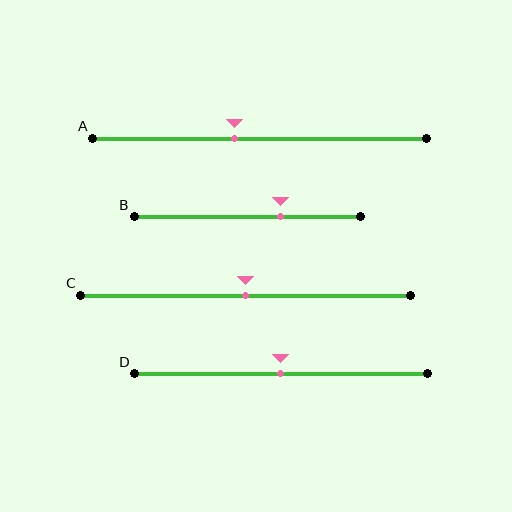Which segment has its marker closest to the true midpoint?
Segment C has its marker closest to the true midpoint.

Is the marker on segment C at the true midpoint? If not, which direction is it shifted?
Yes, the marker on segment C is at the true midpoint.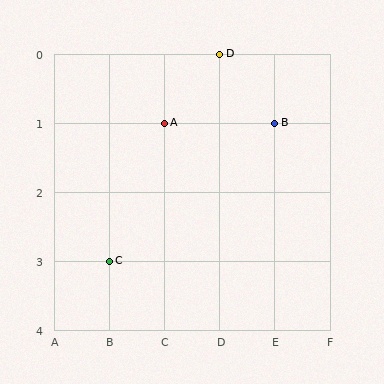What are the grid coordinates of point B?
Point B is at grid coordinates (E, 1).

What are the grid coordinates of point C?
Point C is at grid coordinates (B, 3).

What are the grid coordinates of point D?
Point D is at grid coordinates (D, 0).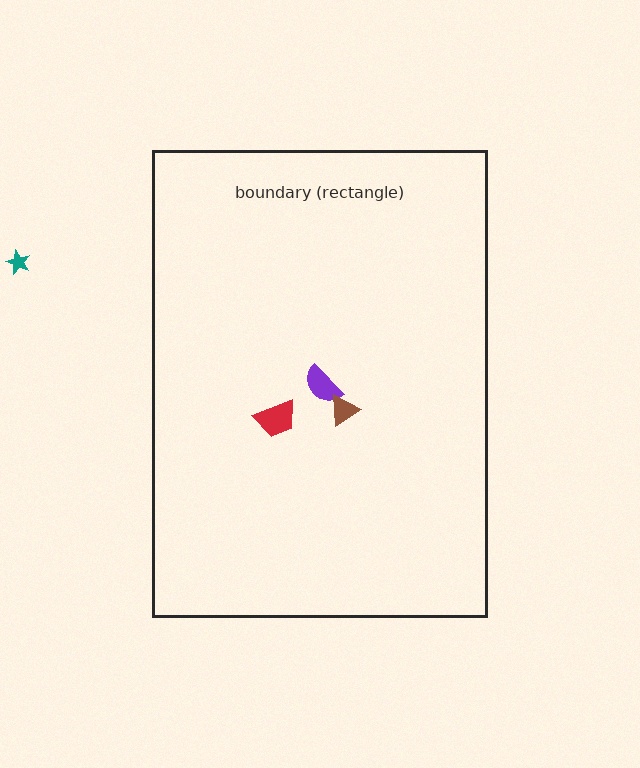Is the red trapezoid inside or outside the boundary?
Inside.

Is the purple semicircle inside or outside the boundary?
Inside.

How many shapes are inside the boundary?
3 inside, 1 outside.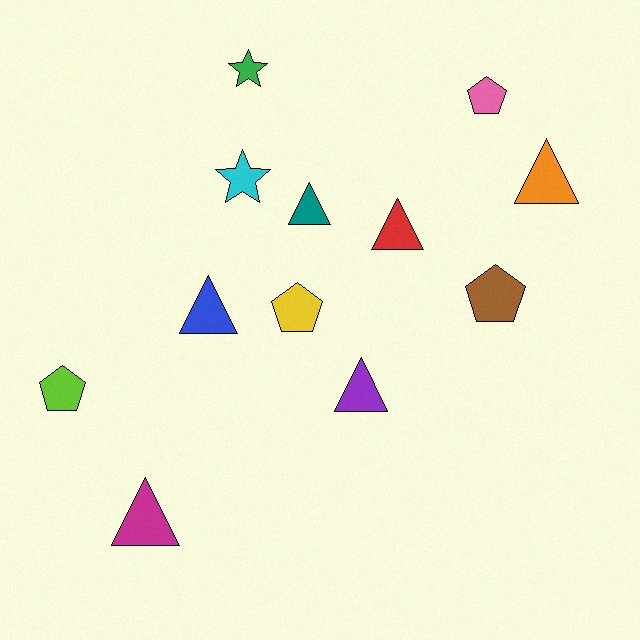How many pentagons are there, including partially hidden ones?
There are 4 pentagons.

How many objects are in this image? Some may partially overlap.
There are 12 objects.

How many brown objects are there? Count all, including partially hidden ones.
There is 1 brown object.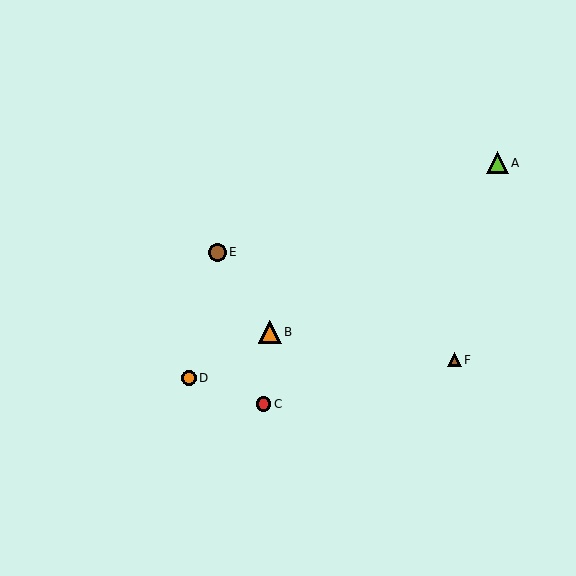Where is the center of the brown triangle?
The center of the brown triangle is at (455, 360).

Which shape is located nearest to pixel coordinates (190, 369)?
The orange circle (labeled D) at (189, 378) is nearest to that location.